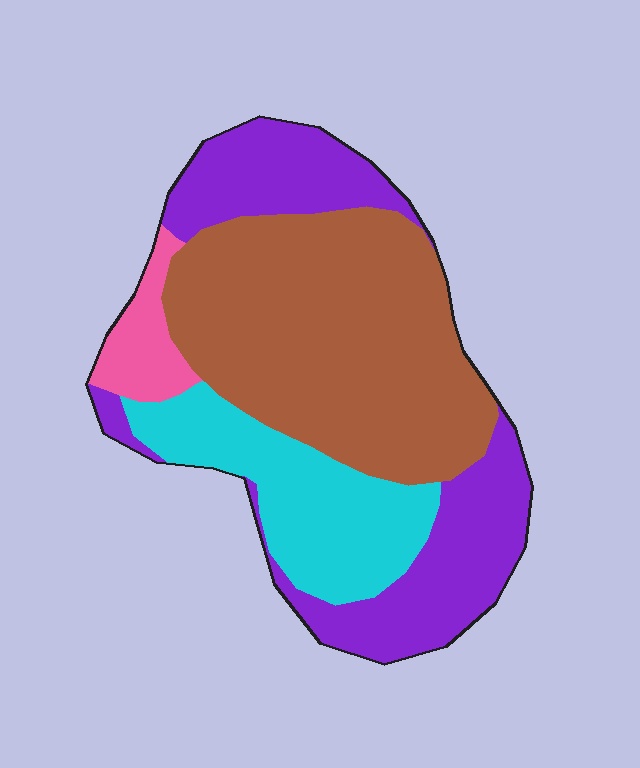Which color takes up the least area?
Pink, at roughly 5%.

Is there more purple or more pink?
Purple.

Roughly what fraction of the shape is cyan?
Cyan takes up about one fifth (1/5) of the shape.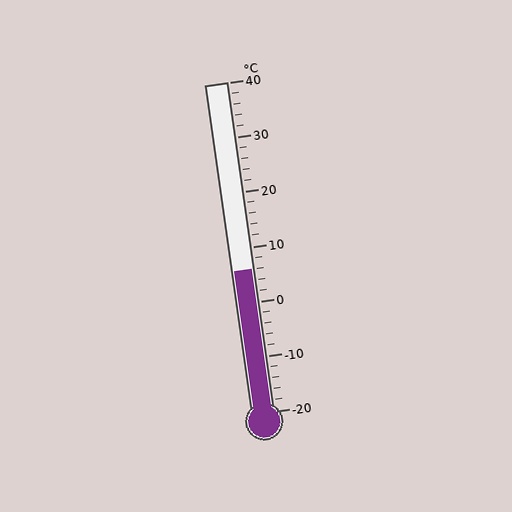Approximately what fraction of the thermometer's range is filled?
The thermometer is filled to approximately 45% of its range.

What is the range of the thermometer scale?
The thermometer scale ranges from -20°C to 40°C.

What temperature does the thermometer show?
The thermometer shows approximately 6°C.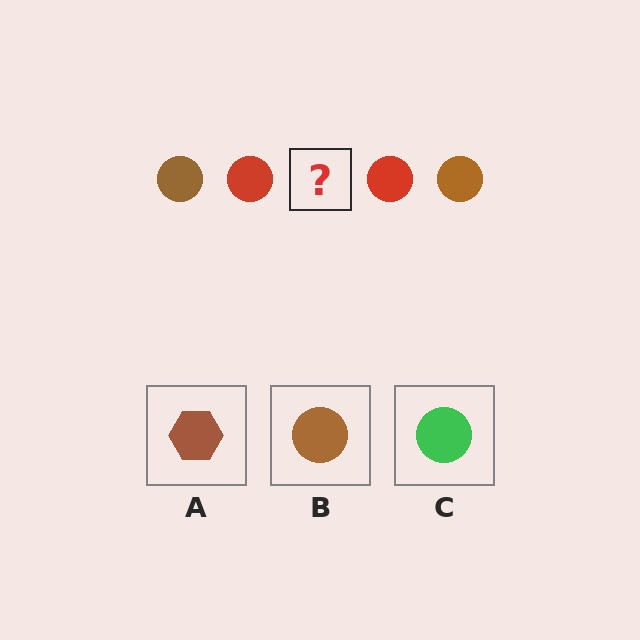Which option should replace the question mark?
Option B.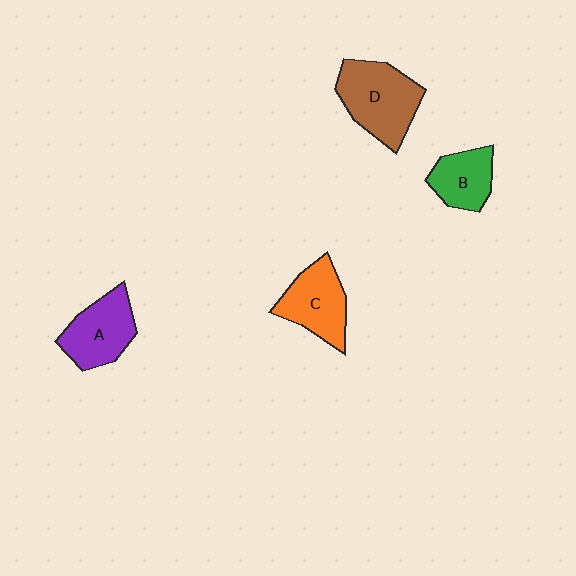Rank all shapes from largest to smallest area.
From largest to smallest: D (brown), A (purple), C (orange), B (green).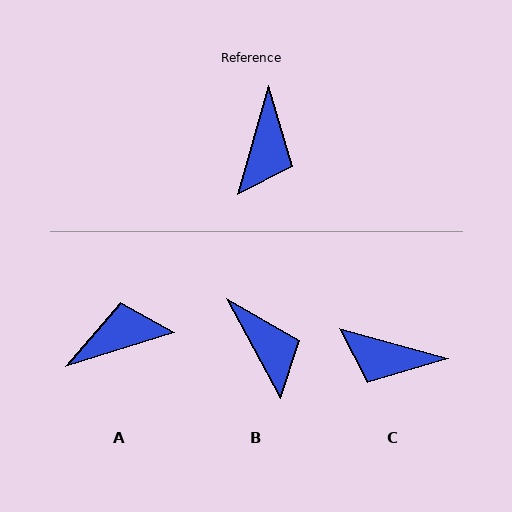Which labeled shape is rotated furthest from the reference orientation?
A, about 123 degrees away.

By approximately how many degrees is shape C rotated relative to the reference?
Approximately 90 degrees clockwise.